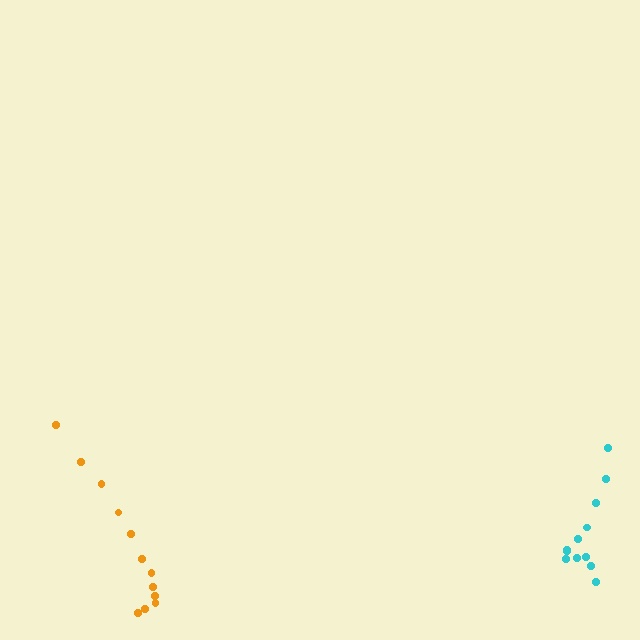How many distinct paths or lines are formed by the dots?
There are 2 distinct paths.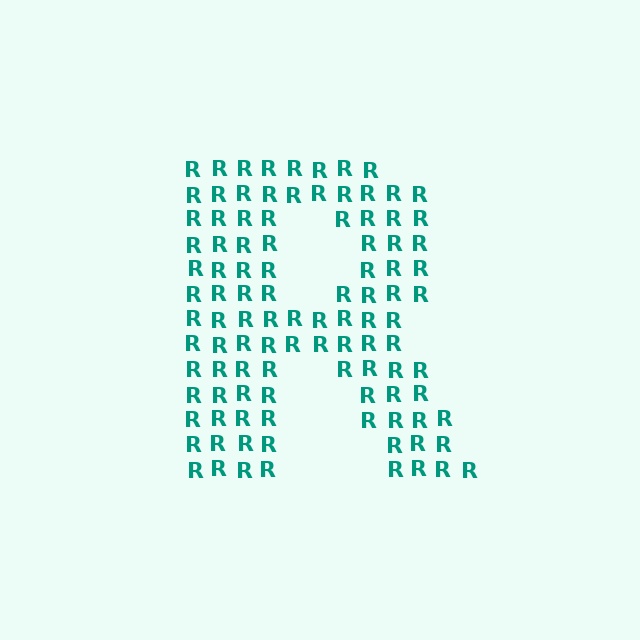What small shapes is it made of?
It is made of small letter R's.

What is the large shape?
The large shape is the letter R.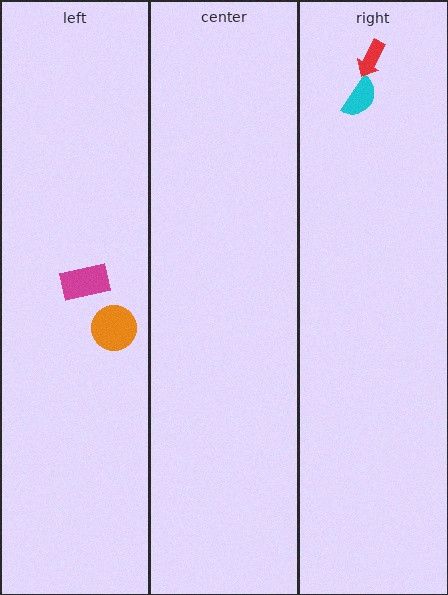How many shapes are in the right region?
2.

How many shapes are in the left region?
2.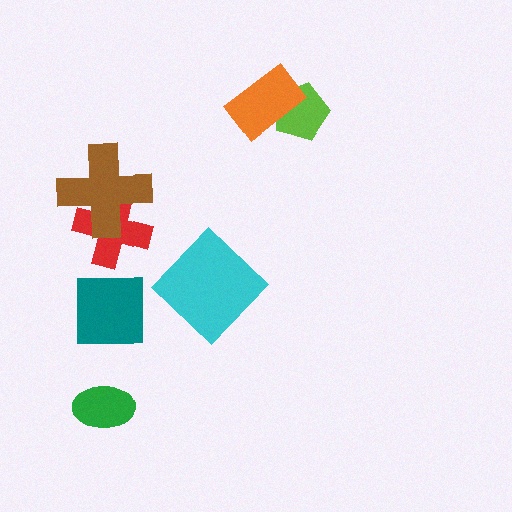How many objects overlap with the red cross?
1 object overlaps with the red cross.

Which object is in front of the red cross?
The brown cross is in front of the red cross.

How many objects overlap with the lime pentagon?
1 object overlaps with the lime pentagon.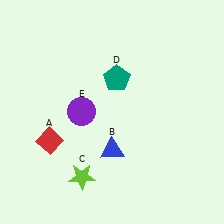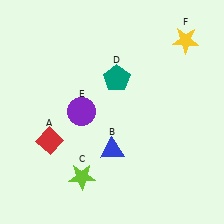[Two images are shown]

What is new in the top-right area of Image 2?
A yellow star (F) was added in the top-right area of Image 2.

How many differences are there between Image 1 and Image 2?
There is 1 difference between the two images.